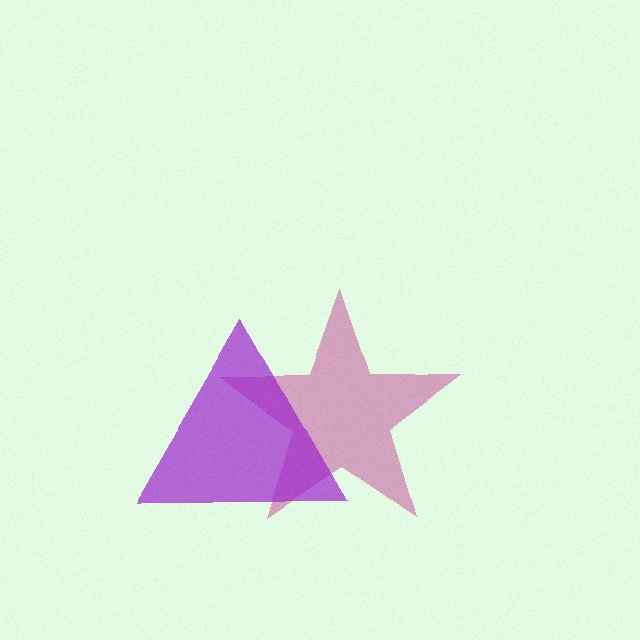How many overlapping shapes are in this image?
There are 2 overlapping shapes in the image.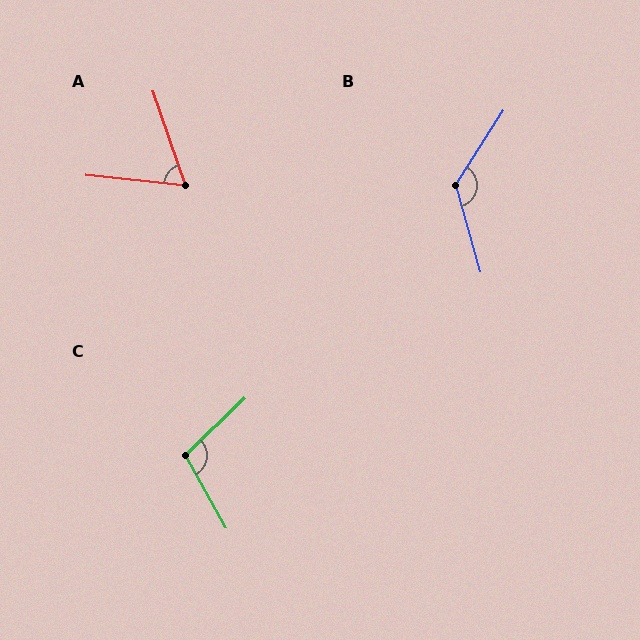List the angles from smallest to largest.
A (65°), C (105°), B (132°).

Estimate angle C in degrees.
Approximately 105 degrees.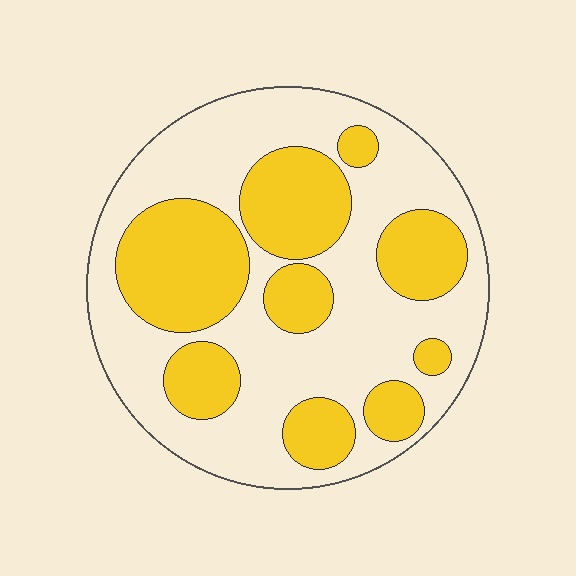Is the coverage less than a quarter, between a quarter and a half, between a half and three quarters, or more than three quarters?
Between a quarter and a half.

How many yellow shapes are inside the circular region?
9.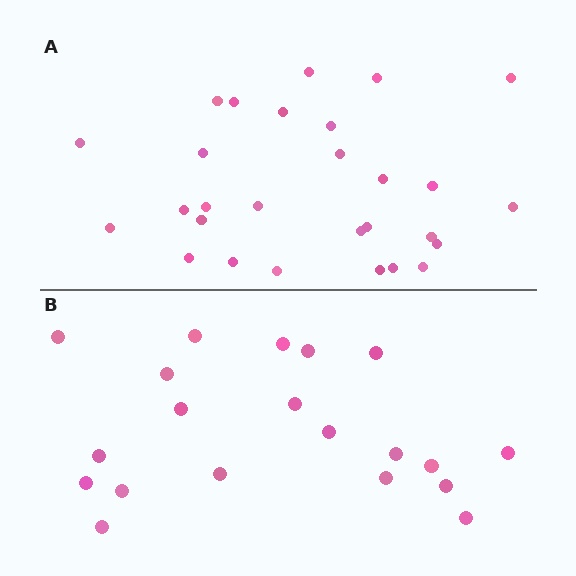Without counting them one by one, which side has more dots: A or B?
Region A (the top region) has more dots.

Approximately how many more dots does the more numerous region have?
Region A has roughly 8 or so more dots than region B.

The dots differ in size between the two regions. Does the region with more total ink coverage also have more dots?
No. Region B has more total ink coverage because its dots are larger, but region A actually contains more individual dots. Total area can be misleading — the number of items is what matters here.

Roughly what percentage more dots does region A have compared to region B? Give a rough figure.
About 40% more.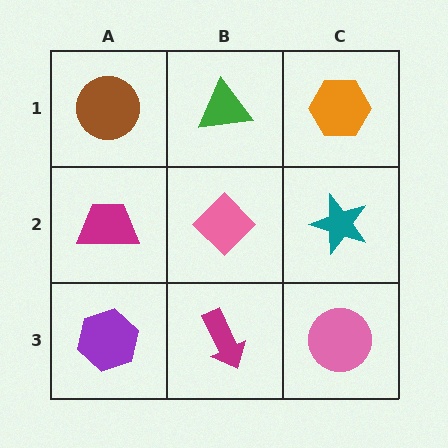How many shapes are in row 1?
3 shapes.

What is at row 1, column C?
An orange hexagon.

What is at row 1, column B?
A green triangle.